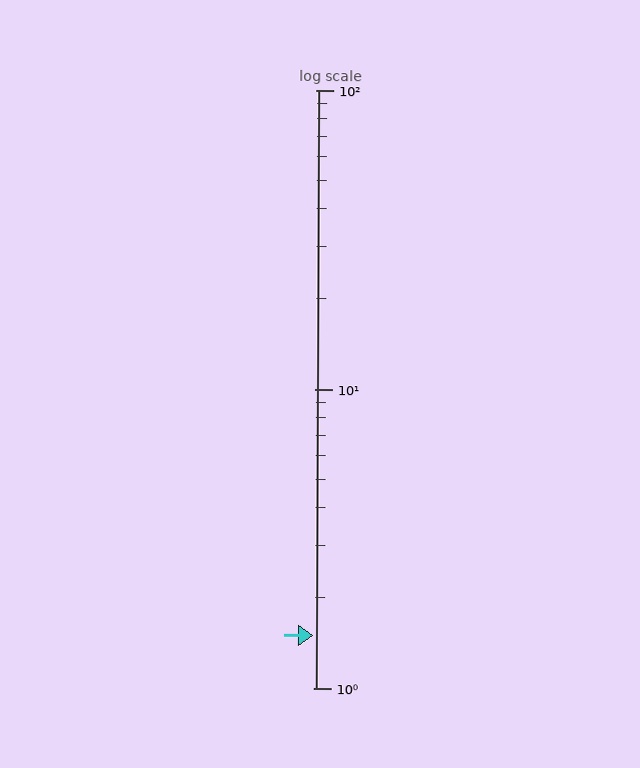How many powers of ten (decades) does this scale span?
The scale spans 2 decades, from 1 to 100.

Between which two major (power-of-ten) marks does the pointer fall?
The pointer is between 1 and 10.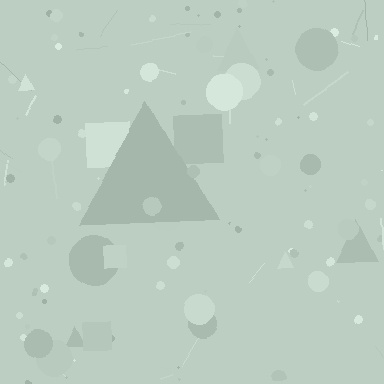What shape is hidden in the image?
A triangle is hidden in the image.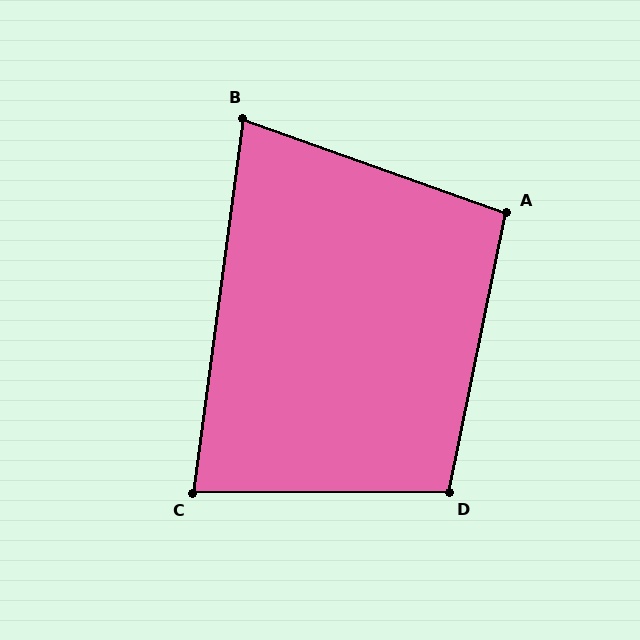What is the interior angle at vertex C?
Approximately 82 degrees (acute).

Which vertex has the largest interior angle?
D, at approximately 102 degrees.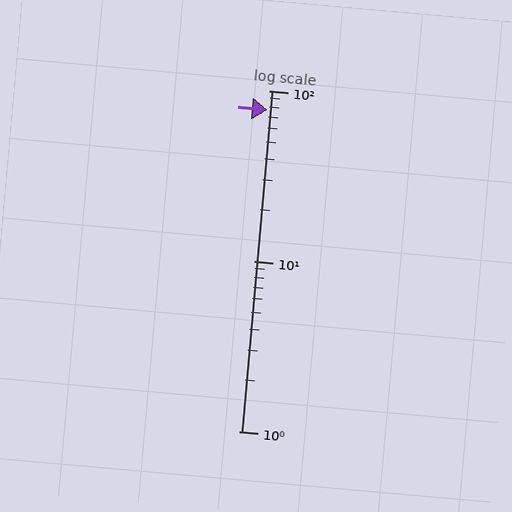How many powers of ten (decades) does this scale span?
The scale spans 2 decades, from 1 to 100.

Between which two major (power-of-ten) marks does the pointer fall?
The pointer is between 10 and 100.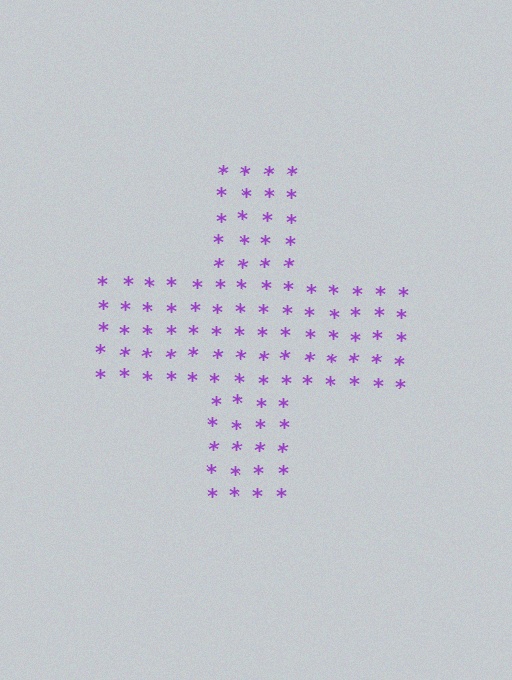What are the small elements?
The small elements are asterisks.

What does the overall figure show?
The overall figure shows a cross.